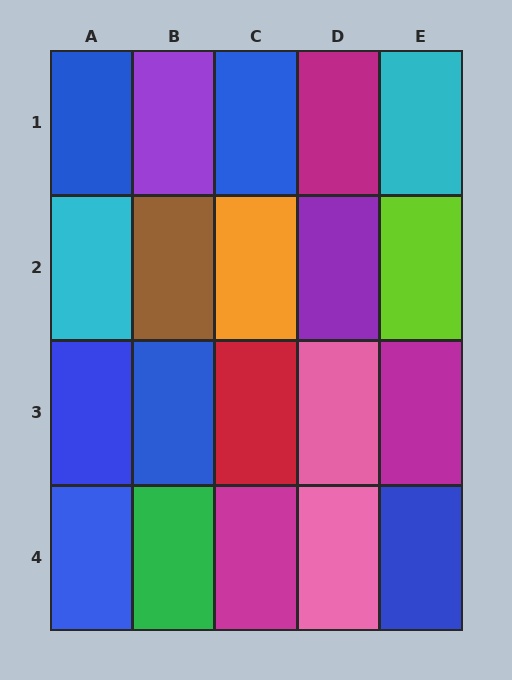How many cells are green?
1 cell is green.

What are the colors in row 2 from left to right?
Cyan, brown, orange, purple, lime.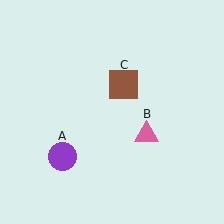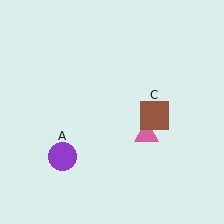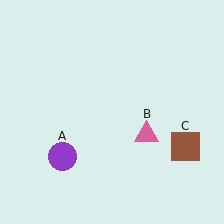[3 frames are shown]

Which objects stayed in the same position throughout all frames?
Purple circle (object A) and pink triangle (object B) remained stationary.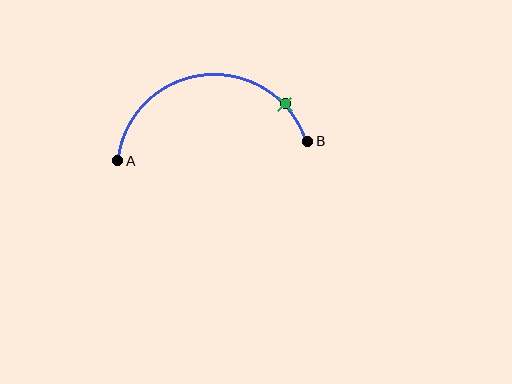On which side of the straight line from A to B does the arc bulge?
The arc bulges above the straight line connecting A and B.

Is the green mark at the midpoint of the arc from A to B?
No. The green mark lies on the arc but is closer to endpoint B. The arc midpoint would be at the point on the curve equidistant along the arc from both A and B.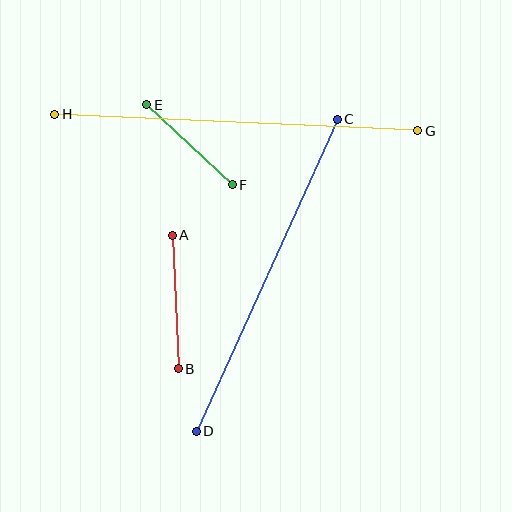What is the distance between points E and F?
The distance is approximately 117 pixels.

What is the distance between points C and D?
The distance is approximately 343 pixels.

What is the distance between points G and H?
The distance is approximately 363 pixels.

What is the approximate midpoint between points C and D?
The midpoint is at approximately (267, 275) pixels.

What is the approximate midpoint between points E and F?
The midpoint is at approximately (190, 145) pixels.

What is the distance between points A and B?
The distance is approximately 134 pixels.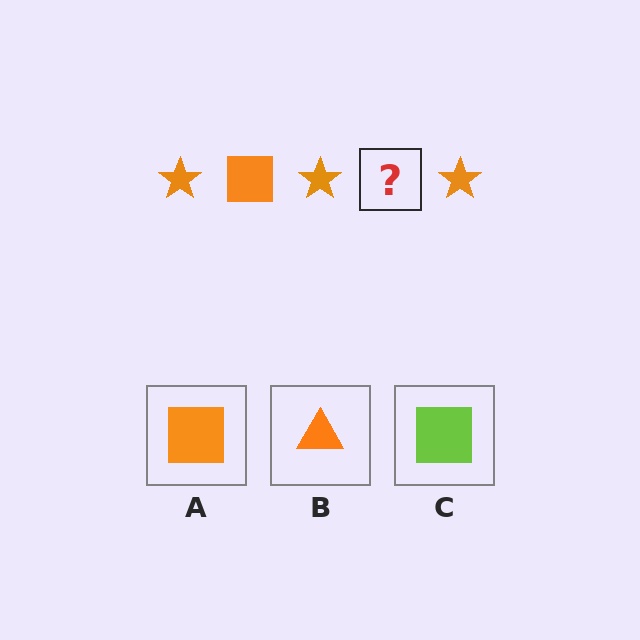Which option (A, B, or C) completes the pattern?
A.